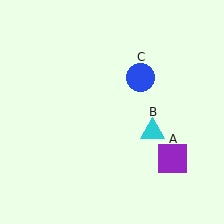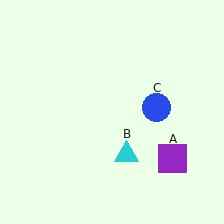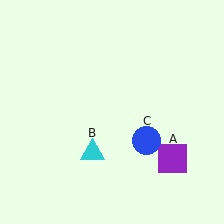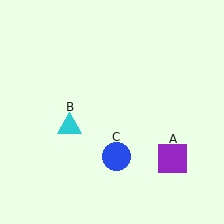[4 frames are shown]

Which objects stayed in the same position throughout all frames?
Purple square (object A) remained stationary.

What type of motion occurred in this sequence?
The cyan triangle (object B), blue circle (object C) rotated clockwise around the center of the scene.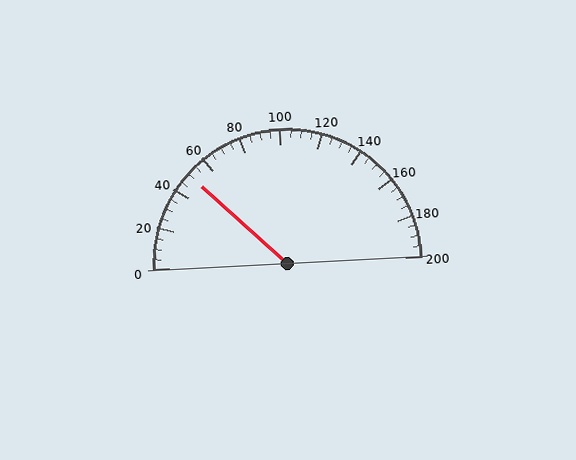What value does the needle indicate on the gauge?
The needle indicates approximately 50.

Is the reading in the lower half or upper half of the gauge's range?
The reading is in the lower half of the range (0 to 200).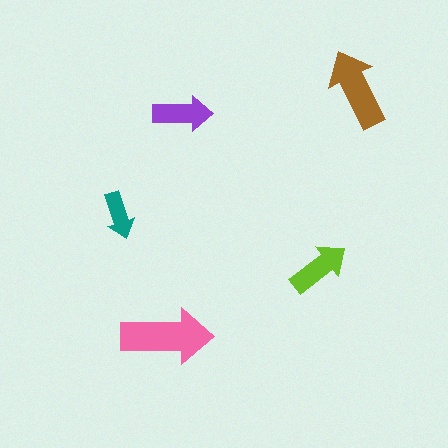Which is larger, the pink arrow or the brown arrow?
The pink one.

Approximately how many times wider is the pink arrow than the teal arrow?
About 2 times wider.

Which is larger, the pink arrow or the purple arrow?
The pink one.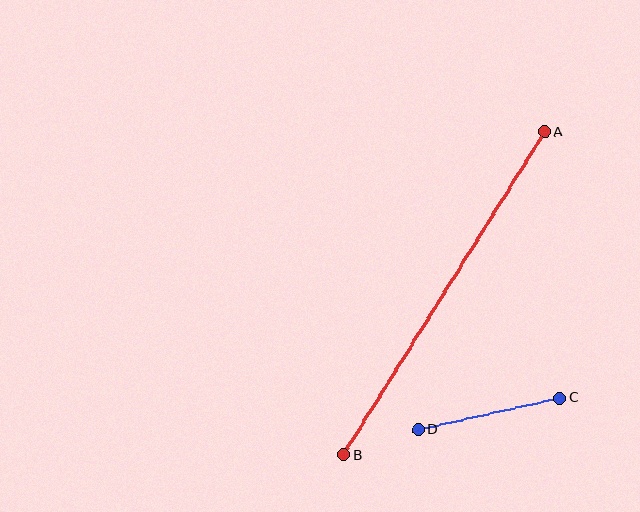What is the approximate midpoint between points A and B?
The midpoint is at approximately (444, 293) pixels.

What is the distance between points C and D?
The distance is approximately 145 pixels.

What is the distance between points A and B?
The distance is approximately 380 pixels.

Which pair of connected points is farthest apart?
Points A and B are farthest apart.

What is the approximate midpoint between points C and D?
The midpoint is at approximately (489, 414) pixels.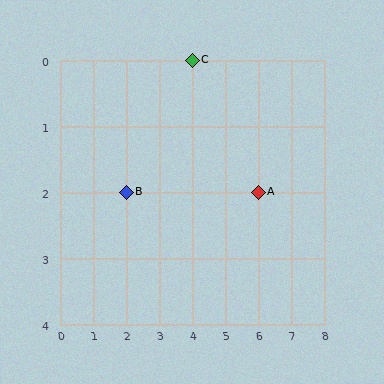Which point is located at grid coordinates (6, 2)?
Point A is at (6, 2).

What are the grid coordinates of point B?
Point B is at grid coordinates (2, 2).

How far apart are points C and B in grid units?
Points C and B are 2 columns and 2 rows apart (about 2.8 grid units diagonally).